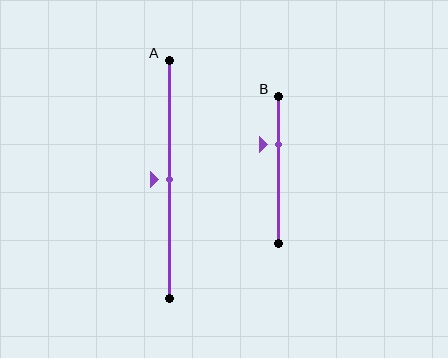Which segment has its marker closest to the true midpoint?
Segment A has its marker closest to the true midpoint.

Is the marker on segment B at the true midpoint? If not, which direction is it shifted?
No, the marker on segment B is shifted upward by about 17% of the segment length.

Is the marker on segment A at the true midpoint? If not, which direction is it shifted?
Yes, the marker on segment A is at the true midpoint.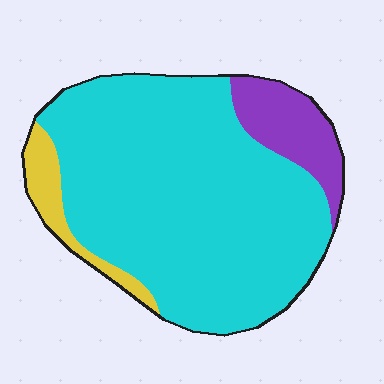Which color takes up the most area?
Cyan, at roughly 80%.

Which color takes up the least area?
Yellow, at roughly 5%.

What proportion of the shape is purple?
Purple covers roughly 10% of the shape.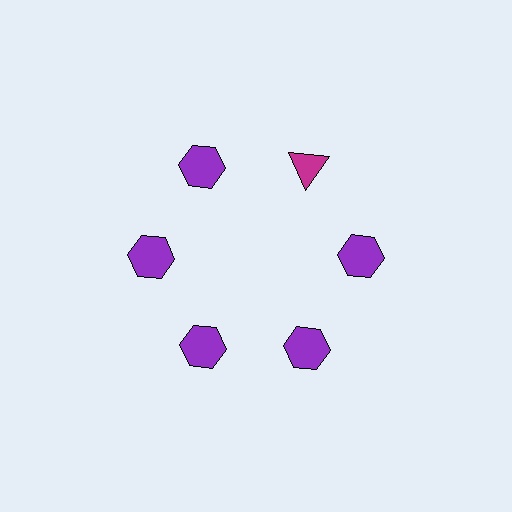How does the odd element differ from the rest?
It differs in both color (magenta instead of purple) and shape (triangle instead of hexagon).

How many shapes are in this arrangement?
There are 6 shapes arranged in a ring pattern.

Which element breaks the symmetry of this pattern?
The magenta triangle at roughly the 1 o'clock position breaks the symmetry. All other shapes are purple hexagons.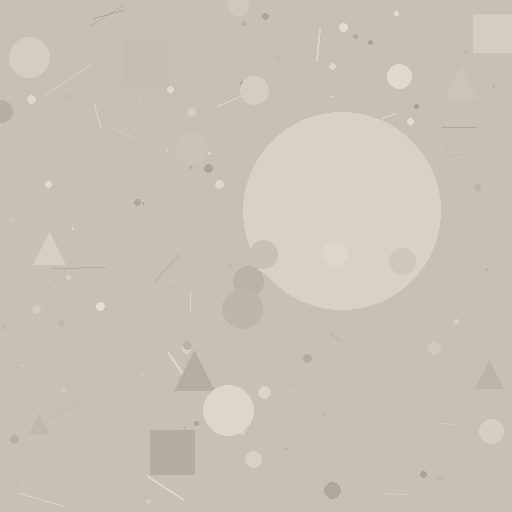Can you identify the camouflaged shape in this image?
The camouflaged shape is a circle.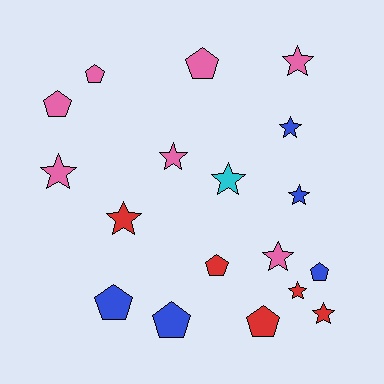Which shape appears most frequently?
Star, with 10 objects.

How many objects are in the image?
There are 18 objects.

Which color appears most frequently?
Pink, with 7 objects.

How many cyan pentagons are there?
There are no cyan pentagons.